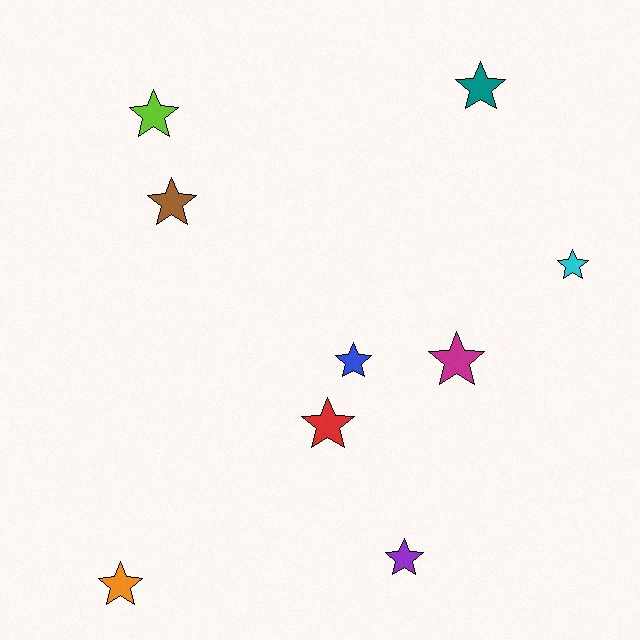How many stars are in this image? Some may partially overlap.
There are 9 stars.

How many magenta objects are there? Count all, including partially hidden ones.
There is 1 magenta object.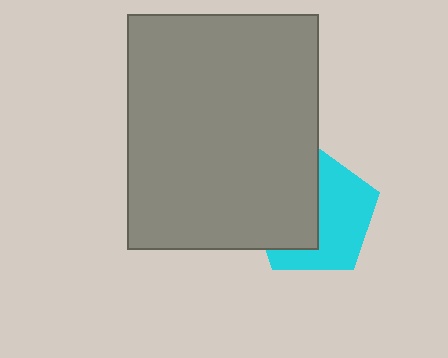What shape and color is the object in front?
The object in front is a gray rectangle.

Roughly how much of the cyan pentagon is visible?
About half of it is visible (roughly 52%).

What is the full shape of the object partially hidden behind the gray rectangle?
The partially hidden object is a cyan pentagon.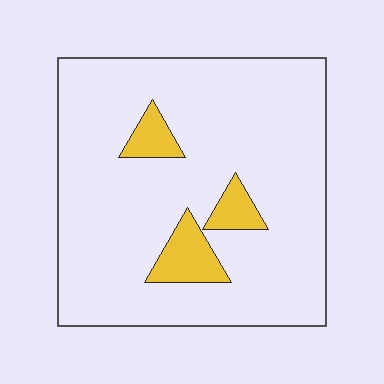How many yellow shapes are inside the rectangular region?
3.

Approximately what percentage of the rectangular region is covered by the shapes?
Approximately 10%.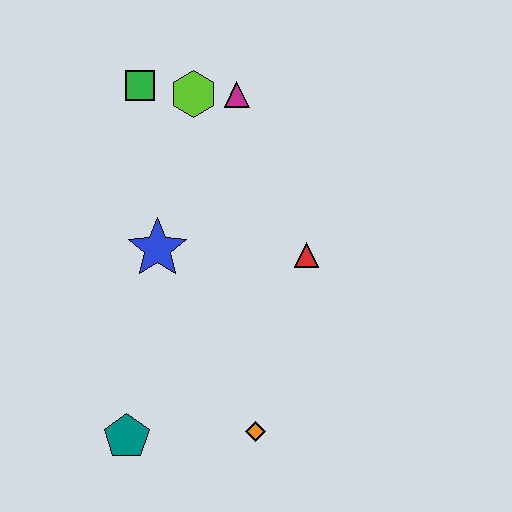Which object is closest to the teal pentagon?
The orange diamond is closest to the teal pentagon.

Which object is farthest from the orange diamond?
The green square is farthest from the orange diamond.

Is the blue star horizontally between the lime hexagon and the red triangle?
No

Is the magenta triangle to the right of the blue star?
Yes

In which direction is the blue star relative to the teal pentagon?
The blue star is above the teal pentagon.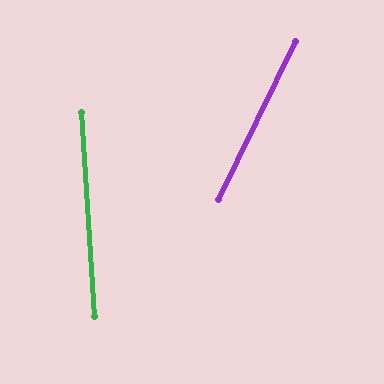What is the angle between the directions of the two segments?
Approximately 30 degrees.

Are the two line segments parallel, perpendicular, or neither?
Neither parallel nor perpendicular — they differ by about 30°.